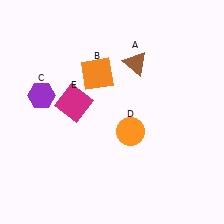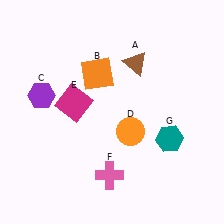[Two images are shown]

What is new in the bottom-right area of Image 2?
A teal hexagon (G) was added in the bottom-right area of Image 2.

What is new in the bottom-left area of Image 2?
A pink cross (F) was added in the bottom-left area of Image 2.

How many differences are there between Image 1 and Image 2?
There are 2 differences between the two images.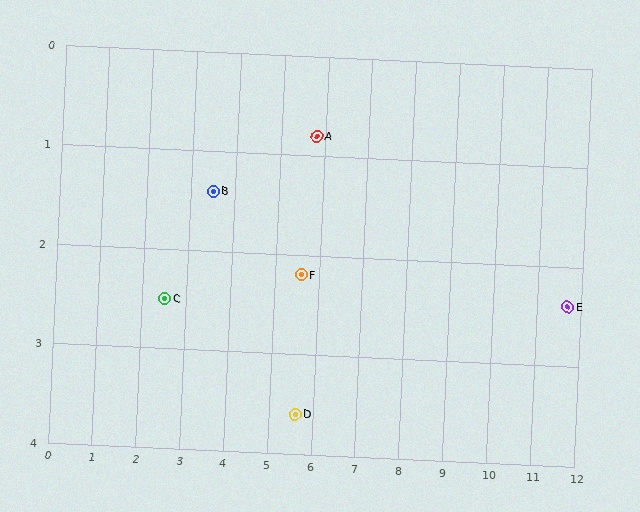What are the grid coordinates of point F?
Point F is at approximately (5.6, 2.2).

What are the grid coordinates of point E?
Point E is at approximately (11.7, 2.4).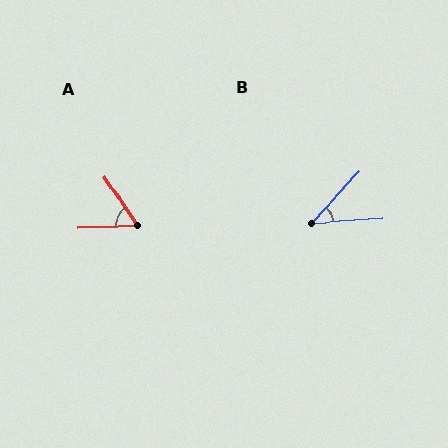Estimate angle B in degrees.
Approximately 42 degrees.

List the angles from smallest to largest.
B (42°), A (59°).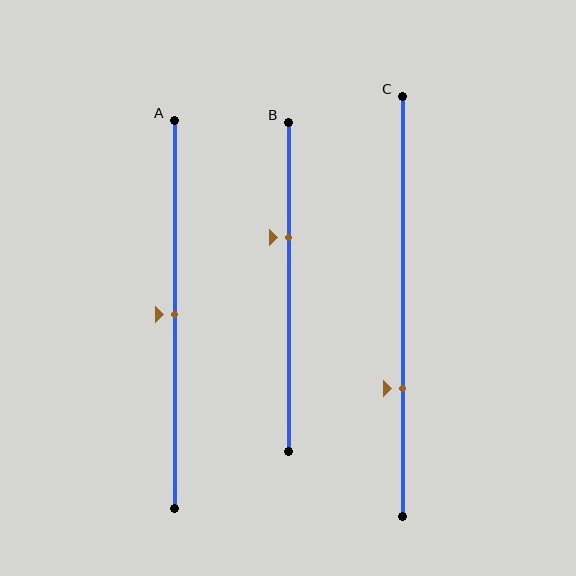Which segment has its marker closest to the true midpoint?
Segment A has its marker closest to the true midpoint.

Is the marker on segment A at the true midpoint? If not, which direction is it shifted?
Yes, the marker on segment A is at the true midpoint.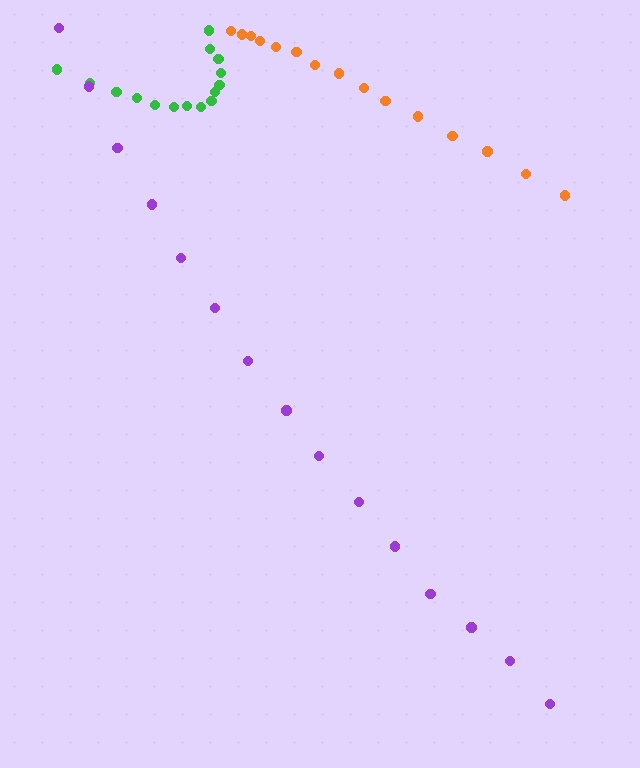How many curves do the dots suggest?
There are 3 distinct paths.